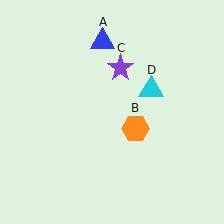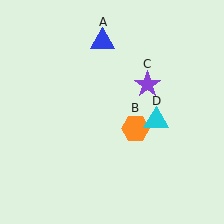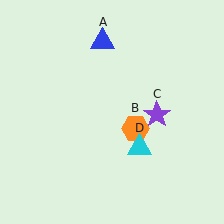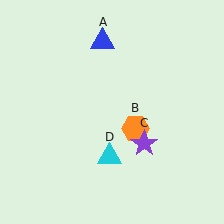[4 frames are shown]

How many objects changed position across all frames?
2 objects changed position: purple star (object C), cyan triangle (object D).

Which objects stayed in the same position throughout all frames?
Blue triangle (object A) and orange hexagon (object B) remained stationary.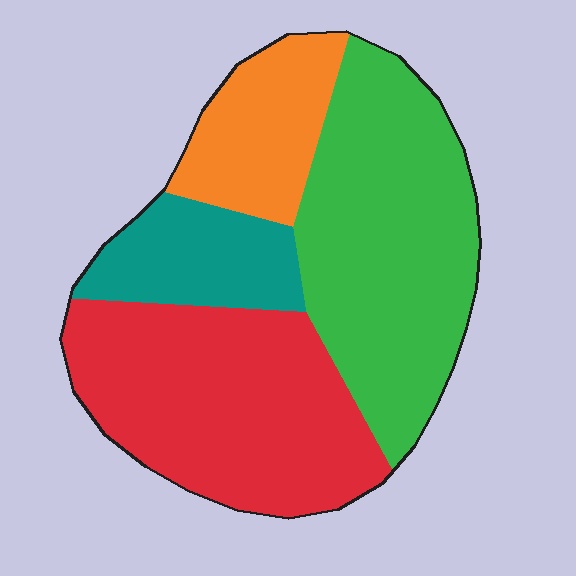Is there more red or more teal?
Red.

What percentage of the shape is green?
Green takes up between a quarter and a half of the shape.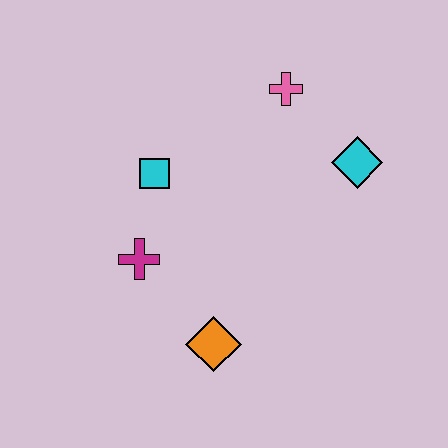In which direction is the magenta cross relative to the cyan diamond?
The magenta cross is to the left of the cyan diamond.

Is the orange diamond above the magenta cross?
No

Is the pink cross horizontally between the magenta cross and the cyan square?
No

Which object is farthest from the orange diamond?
The pink cross is farthest from the orange diamond.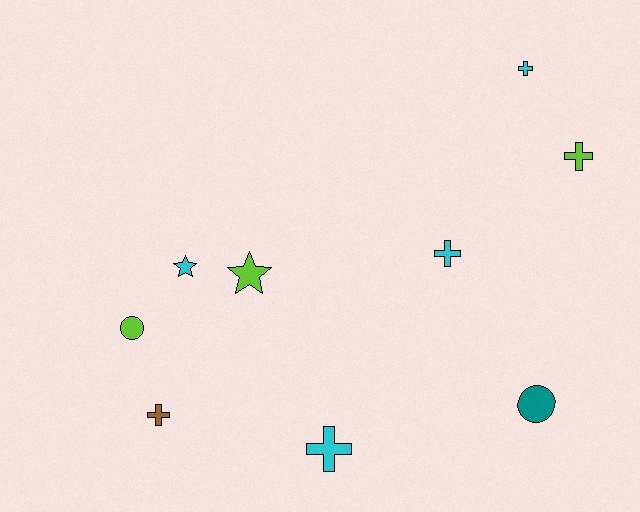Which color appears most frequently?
Cyan, with 4 objects.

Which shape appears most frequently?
Cross, with 5 objects.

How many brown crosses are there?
There is 1 brown cross.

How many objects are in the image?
There are 9 objects.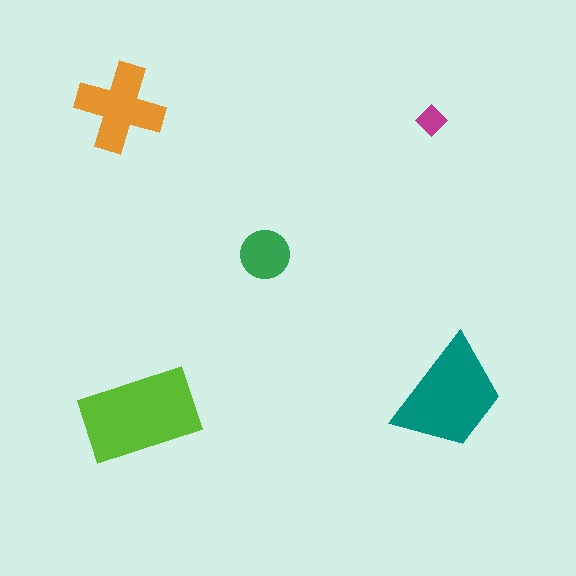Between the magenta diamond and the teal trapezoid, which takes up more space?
The teal trapezoid.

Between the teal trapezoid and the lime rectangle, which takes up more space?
The lime rectangle.